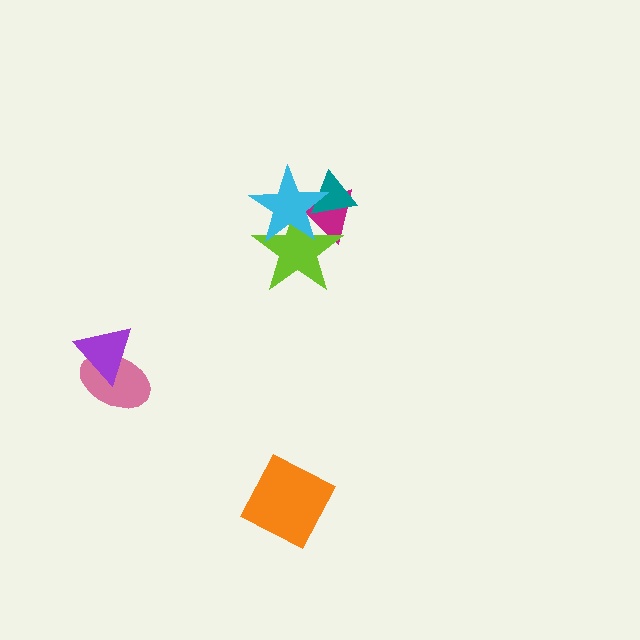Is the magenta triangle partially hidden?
Yes, it is partially covered by another shape.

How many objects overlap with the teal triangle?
3 objects overlap with the teal triangle.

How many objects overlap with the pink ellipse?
1 object overlaps with the pink ellipse.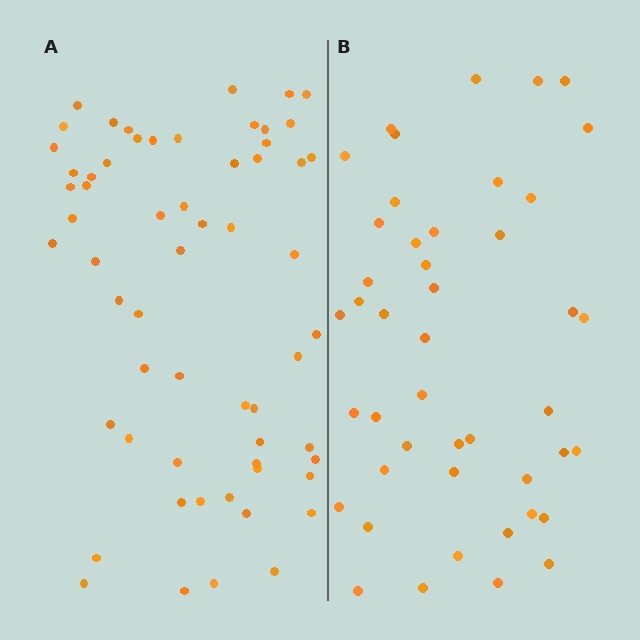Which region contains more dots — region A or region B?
Region A (the left region) has more dots.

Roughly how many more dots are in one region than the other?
Region A has approximately 15 more dots than region B.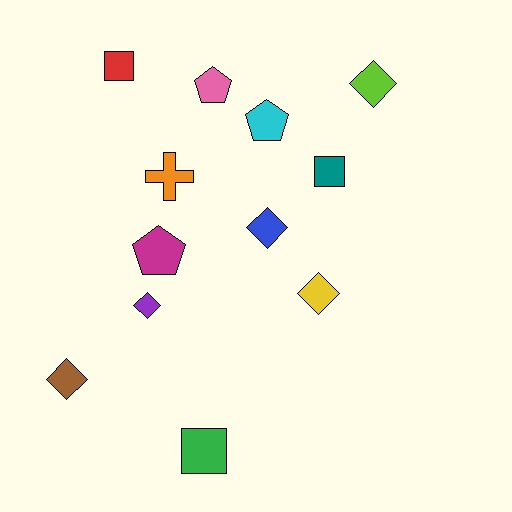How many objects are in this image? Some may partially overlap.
There are 12 objects.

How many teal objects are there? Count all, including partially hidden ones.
There is 1 teal object.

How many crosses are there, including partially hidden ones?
There is 1 cross.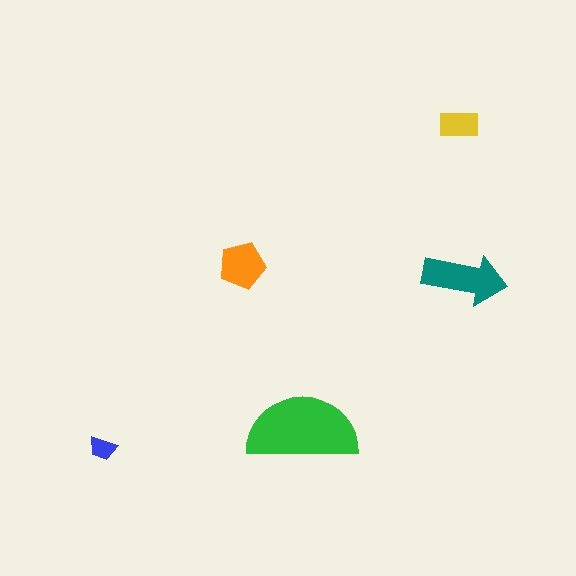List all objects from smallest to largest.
The blue trapezoid, the yellow rectangle, the orange pentagon, the teal arrow, the green semicircle.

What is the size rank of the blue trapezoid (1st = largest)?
5th.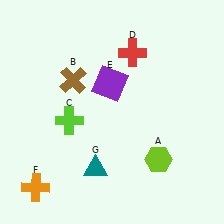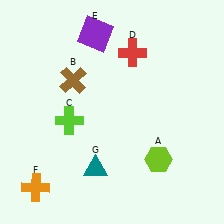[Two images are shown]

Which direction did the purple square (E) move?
The purple square (E) moved up.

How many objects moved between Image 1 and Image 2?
1 object moved between the two images.